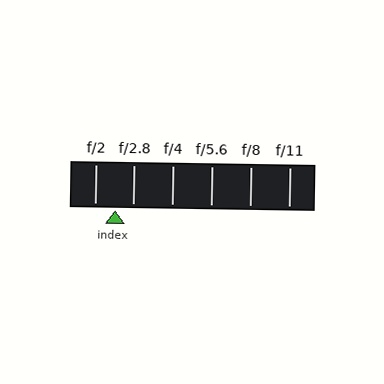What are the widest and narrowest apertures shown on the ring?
The widest aperture shown is f/2 and the narrowest is f/11.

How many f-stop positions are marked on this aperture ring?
There are 6 f-stop positions marked.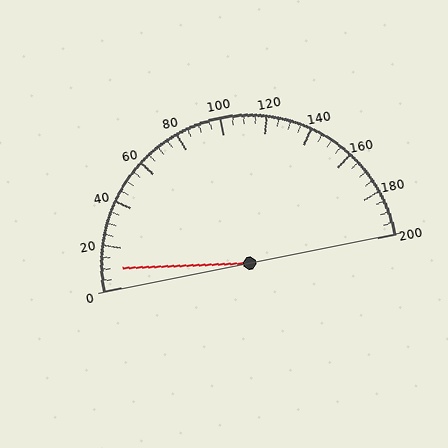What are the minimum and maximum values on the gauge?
The gauge ranges from 0 to 200.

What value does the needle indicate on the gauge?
The needle indicates approximately 10.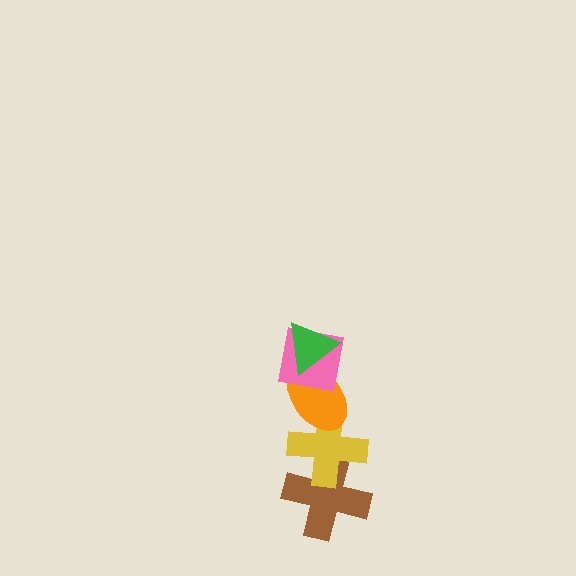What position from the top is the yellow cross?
The yellow cross is 4th from the top.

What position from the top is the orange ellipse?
The orange ellipse is 3rd from the top.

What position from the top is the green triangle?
The green triangle is 1st from the top.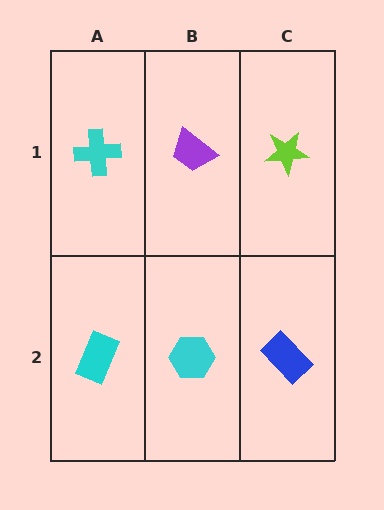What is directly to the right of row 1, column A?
A purple trapezoid.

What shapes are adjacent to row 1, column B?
A cyan hexagon (row 2, column B), a cyan cross (row 1, column A), a lime star (row 1, column C).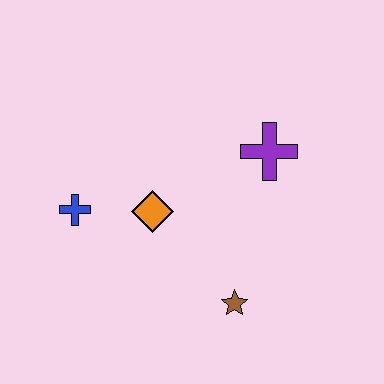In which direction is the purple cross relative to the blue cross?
The purple cross is to the right of the blue cross.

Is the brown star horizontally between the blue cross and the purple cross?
Yes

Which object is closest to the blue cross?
The orange diamond is closest to the blue cross.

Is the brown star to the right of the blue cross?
Yes